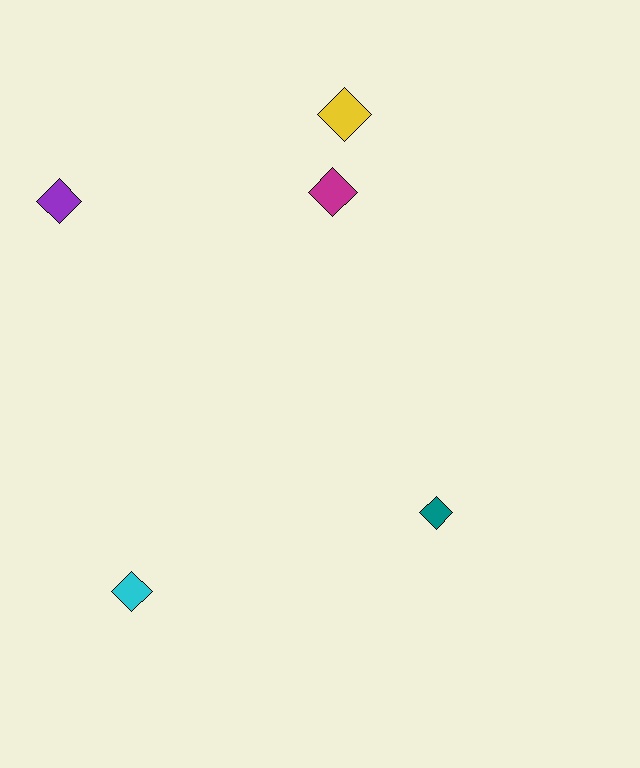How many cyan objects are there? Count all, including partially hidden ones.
There is 1 cyan object.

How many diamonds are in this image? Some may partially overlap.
There are 5 diamonds.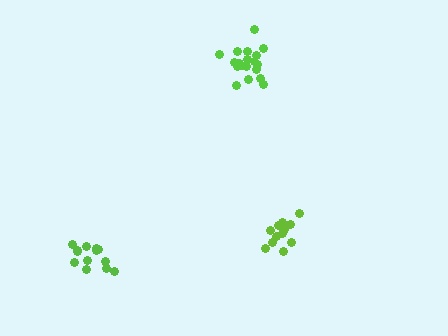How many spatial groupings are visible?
There are 3 spatial groupings.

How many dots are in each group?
Group 1: 19 dots, Group 2: 14 dots, Group 3: 13 dots (46 total).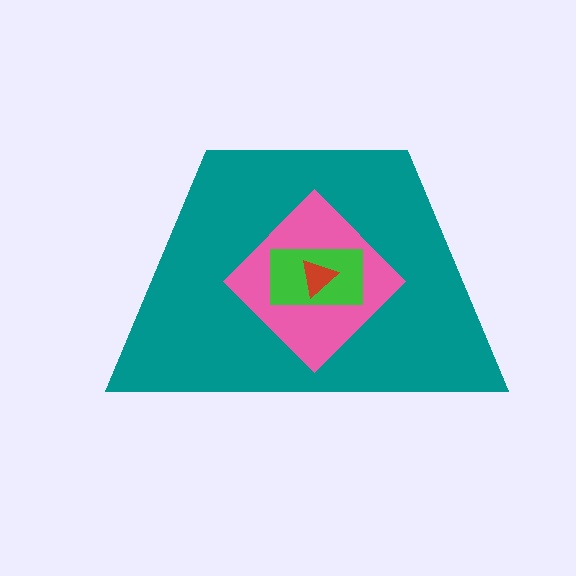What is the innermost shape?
The red triangle.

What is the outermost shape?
The teal trapezoid.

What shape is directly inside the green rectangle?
The red triangle.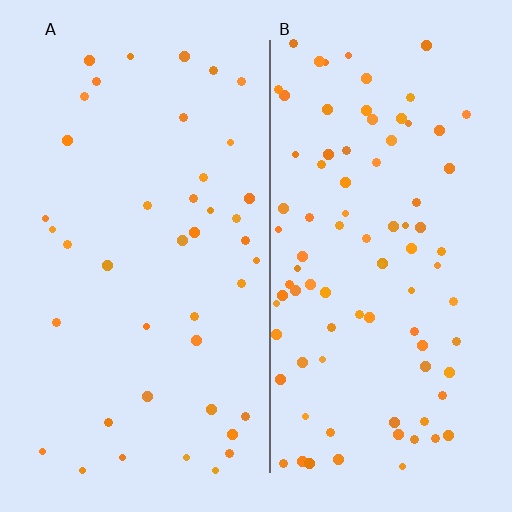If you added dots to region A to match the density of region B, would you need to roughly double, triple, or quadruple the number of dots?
Approximately double.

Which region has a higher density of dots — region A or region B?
B (the right).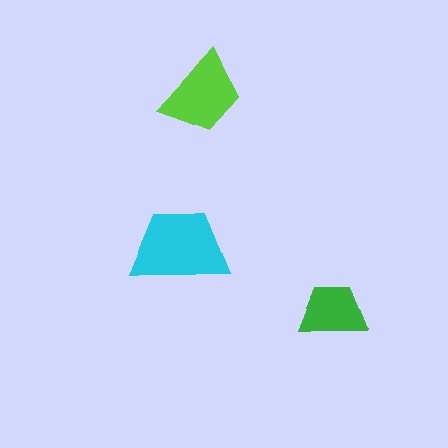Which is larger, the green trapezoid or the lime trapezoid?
The lime one.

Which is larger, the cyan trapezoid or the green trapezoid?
The cyan one.